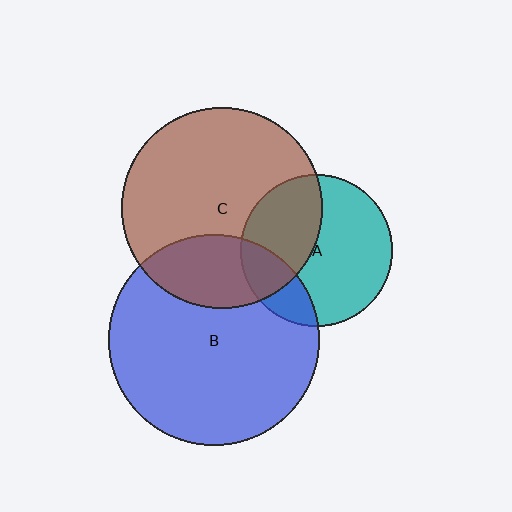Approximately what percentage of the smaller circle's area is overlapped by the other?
Approximately 25%.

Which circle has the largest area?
Circle B (blue).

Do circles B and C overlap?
Yes.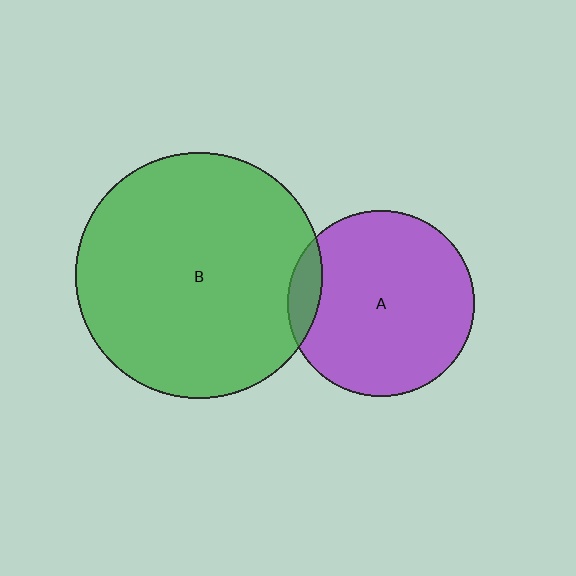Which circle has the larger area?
Circle B (green).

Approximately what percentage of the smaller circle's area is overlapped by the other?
Approximately 10%.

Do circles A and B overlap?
Yes.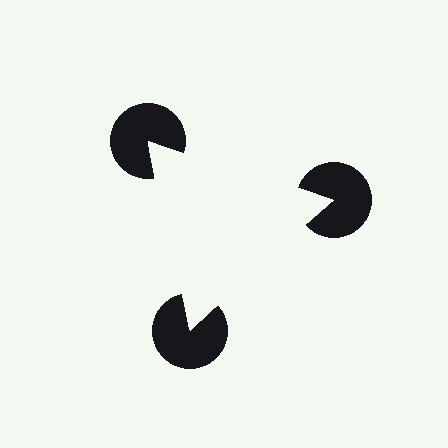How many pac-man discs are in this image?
There are 3 — one at each vertex of the illusory triangle.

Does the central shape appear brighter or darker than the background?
It typically appears slightly brighter than the background, even though no actual brightness change is drawn.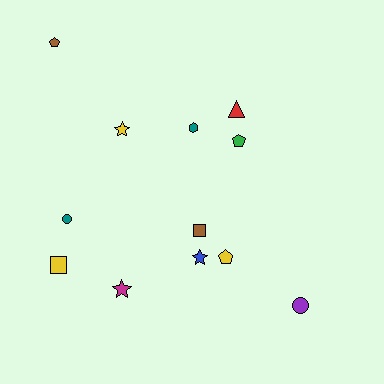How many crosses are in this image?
There are no crosses.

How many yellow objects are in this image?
There are 3 yellow objects.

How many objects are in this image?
There are 12 objects.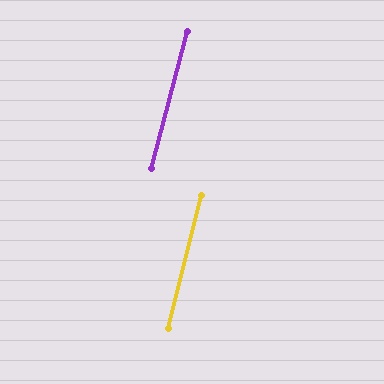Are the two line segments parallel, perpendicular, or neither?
Parallel — their directions differ by only 0.4°.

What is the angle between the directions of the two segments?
Approximately 0 degrees.